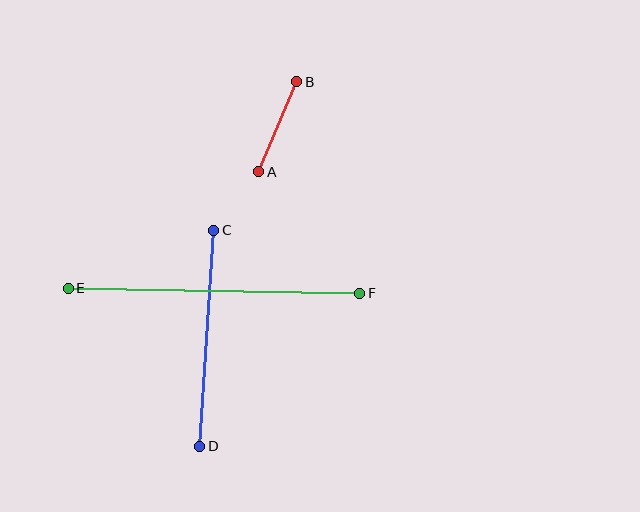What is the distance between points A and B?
The distance is approximately 97 pixels.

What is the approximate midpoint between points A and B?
The midpoint is at approximately (278, 127) pixels.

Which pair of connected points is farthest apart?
Points E and F are farthest apart.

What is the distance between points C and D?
The distance is approximately 216 pixels.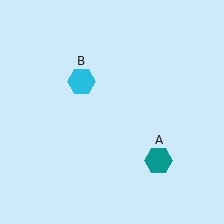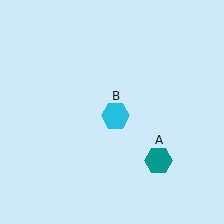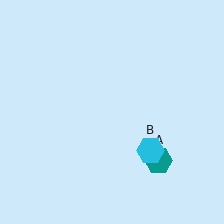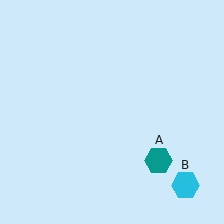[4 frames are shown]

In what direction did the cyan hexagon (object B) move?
The cyan hexagon (object B) moved down and to the right.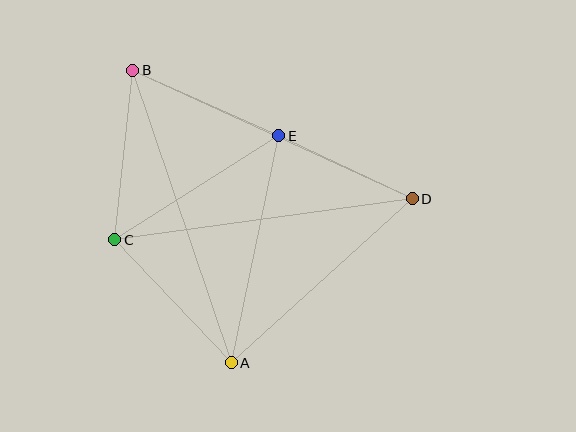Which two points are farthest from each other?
Points A and B are farthest from each other.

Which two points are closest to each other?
Points D and E are closest to each other.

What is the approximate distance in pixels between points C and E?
The distance between C and E is approximately 194 pixels.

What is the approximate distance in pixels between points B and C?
The distance between B and C is approximately 170 pixels.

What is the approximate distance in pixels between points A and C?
The distance between A and C is approximately 170 pixels.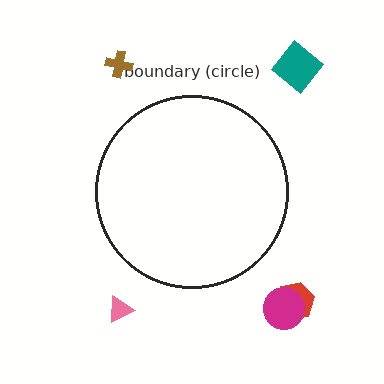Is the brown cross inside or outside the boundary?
Outside.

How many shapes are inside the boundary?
0 inside, 5 outside.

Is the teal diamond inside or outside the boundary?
Outside.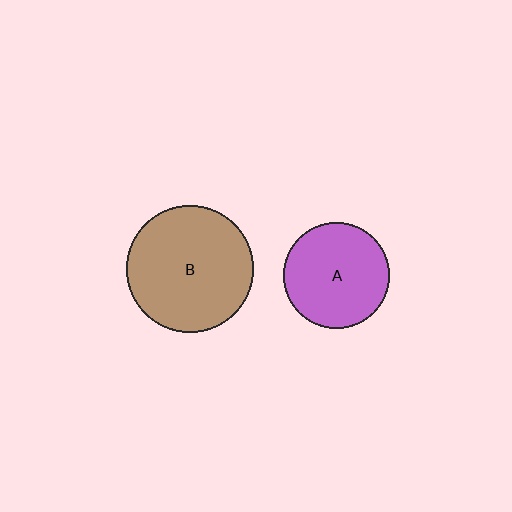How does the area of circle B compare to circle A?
Approximately 1.4 times.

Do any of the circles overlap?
No, none of the circles overlap.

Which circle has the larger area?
Circle B (brown).